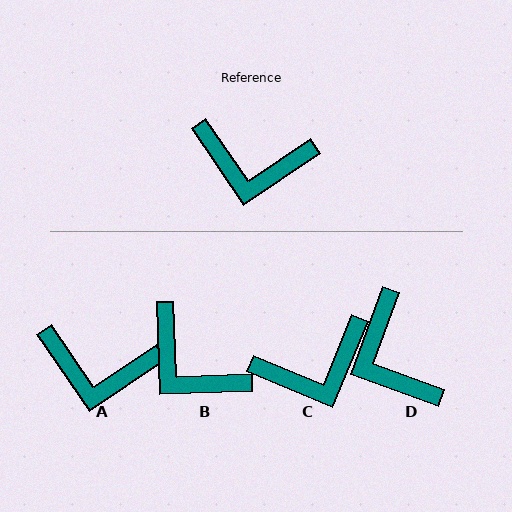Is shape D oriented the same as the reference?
No, it is off by about 54 degrees.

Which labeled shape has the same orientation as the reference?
A.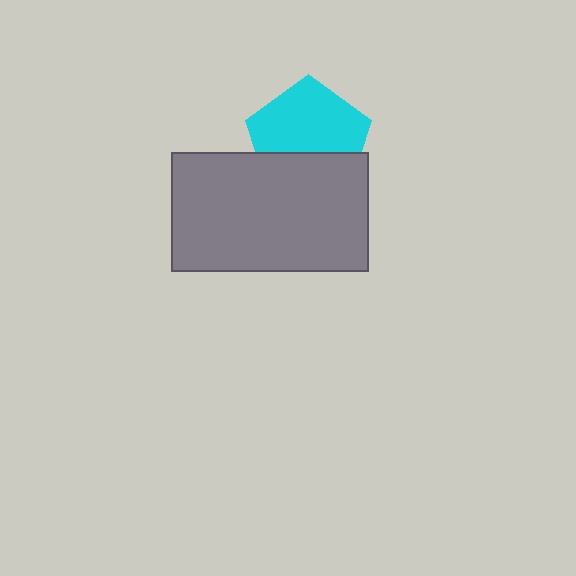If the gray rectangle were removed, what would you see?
You would see the complete cyan pentagon.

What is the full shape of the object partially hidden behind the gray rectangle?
The partially hidden object is a cyan pentagon.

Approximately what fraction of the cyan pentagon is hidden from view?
Roughly 38% of the cyan pentagon is hidden behind the gray rectangle.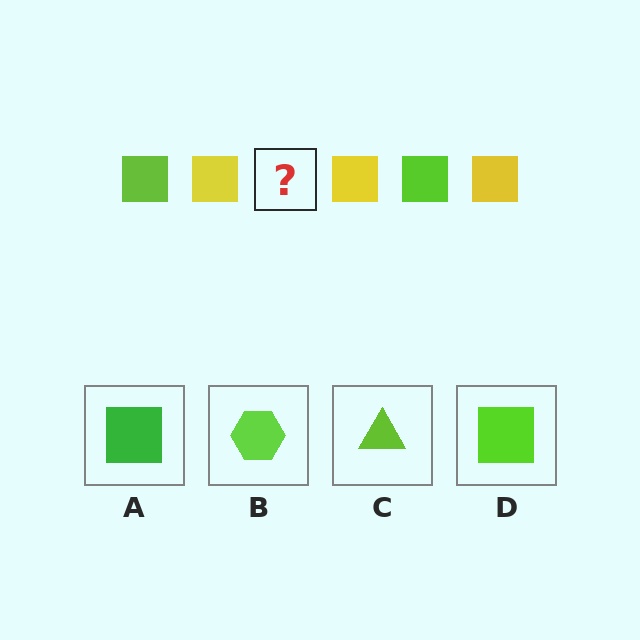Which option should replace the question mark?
Option D.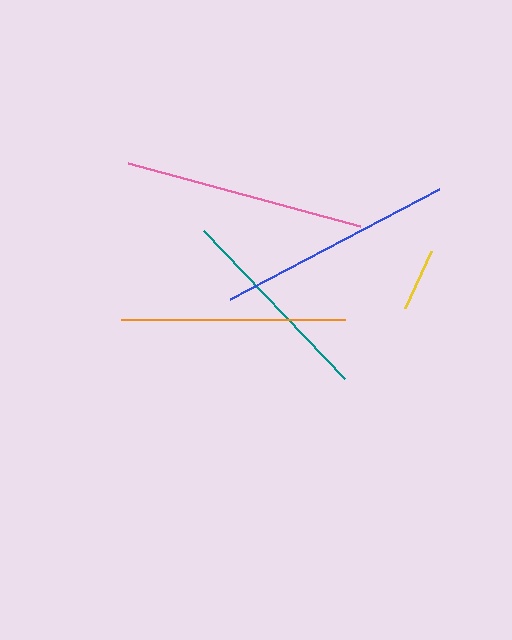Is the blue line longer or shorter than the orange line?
The blue line is longer than the orange line.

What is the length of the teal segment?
The teal segment is approximately 205 pixels long.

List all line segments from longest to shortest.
From longest to shortest: pink, blue, orange, teal, yellow.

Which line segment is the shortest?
The yellow line is the shortest at approximately 62 pixels.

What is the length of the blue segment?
The blue segment is approximately 237 pixels long.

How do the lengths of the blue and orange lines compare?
The blue and orange lines are approximately the same length.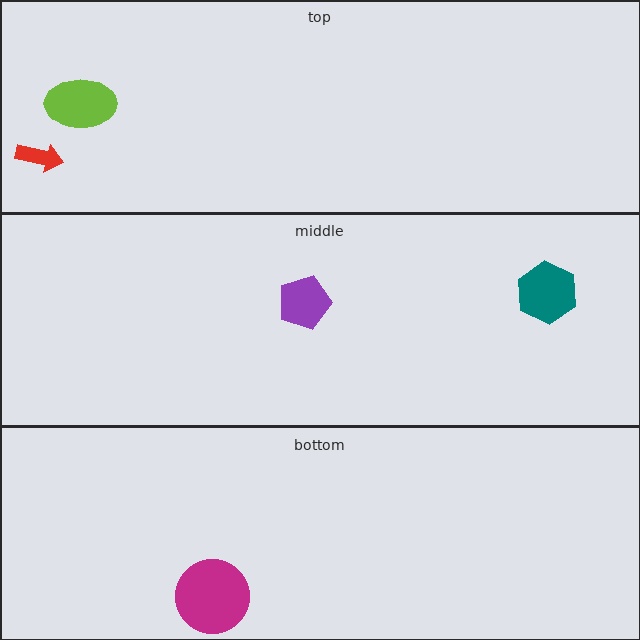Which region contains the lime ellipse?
The top region.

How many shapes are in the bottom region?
1.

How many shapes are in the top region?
2.